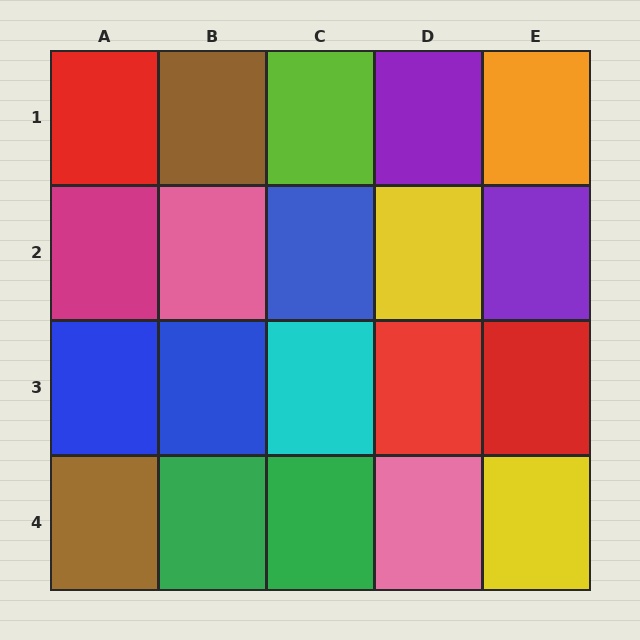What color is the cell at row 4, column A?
Brown.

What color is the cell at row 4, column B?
Green.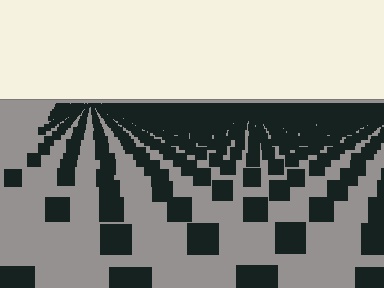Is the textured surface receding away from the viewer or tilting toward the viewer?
The surface is receding away from the viewer. Texture elements get smaller and denser toward the top.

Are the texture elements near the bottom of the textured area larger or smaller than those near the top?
Larger. Near the bottom, elements are closer to the viewer and appear at a bigger on-screen size.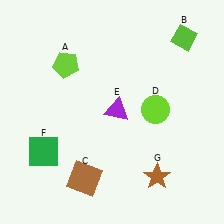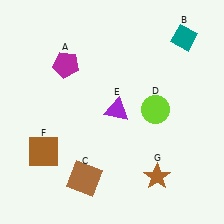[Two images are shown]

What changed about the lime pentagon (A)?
In Image 1, A is lime. In Image 2, it changed to magenta.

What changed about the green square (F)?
In Image 1, F is green. In Image 2, it changed to brown.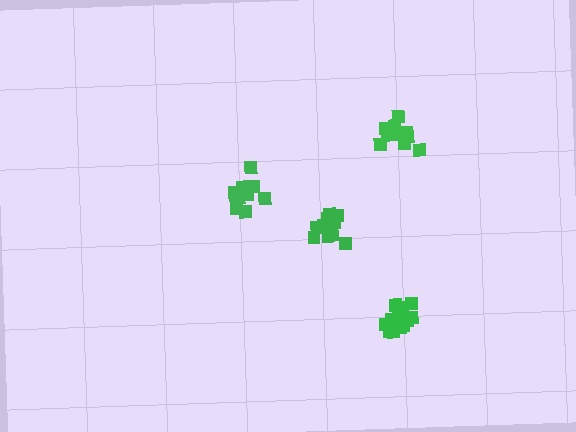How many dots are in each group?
Group 1: 12 dots, Group 2: 12 dots, Group 3: 16 dots, Group 4: 15 dots (55 total).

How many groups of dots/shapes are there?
There are 4 groups.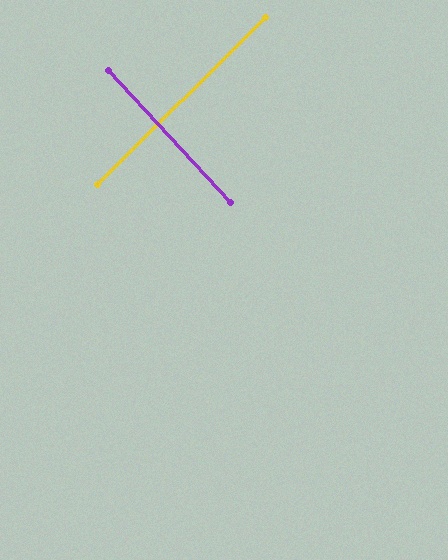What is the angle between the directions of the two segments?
Approximately 88 degrees.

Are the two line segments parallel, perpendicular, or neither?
Perpendicular — they meet at approximately 88°.